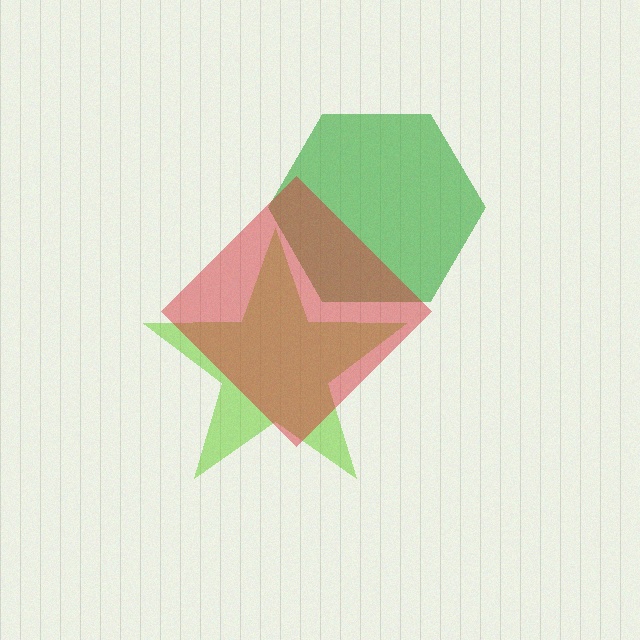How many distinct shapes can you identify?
There are 3 distinct shapes: a lime star, a green hexagon, a red diamond.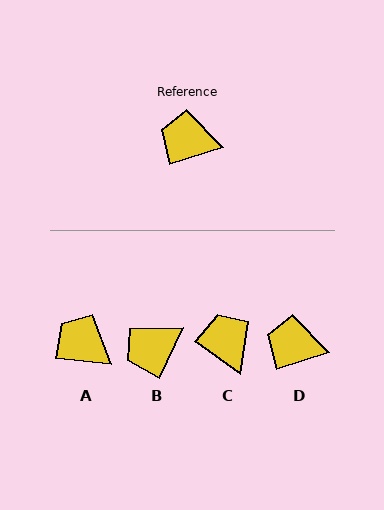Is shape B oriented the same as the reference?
No, it is off by about 47 degrees.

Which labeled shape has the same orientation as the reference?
D.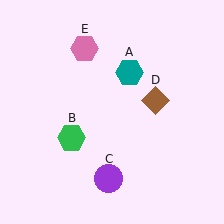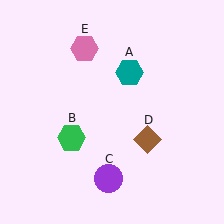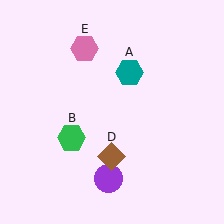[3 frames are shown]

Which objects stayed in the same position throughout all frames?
Teal hexagon (object A) and green hexagon (object B) and purple circle (object C) and pink hexagon (object E) remained stationary.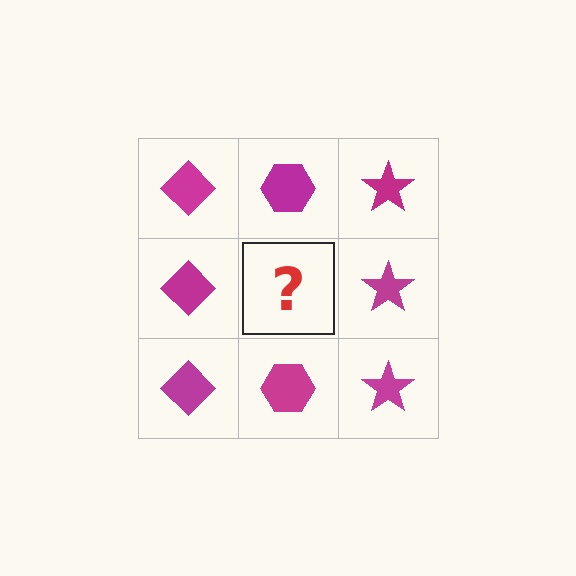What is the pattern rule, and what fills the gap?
The rule is that each column has a consistent shape. The gap should be filled with a magenta hexagon.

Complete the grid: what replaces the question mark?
The question mark should be replaced with a magenta hexagon.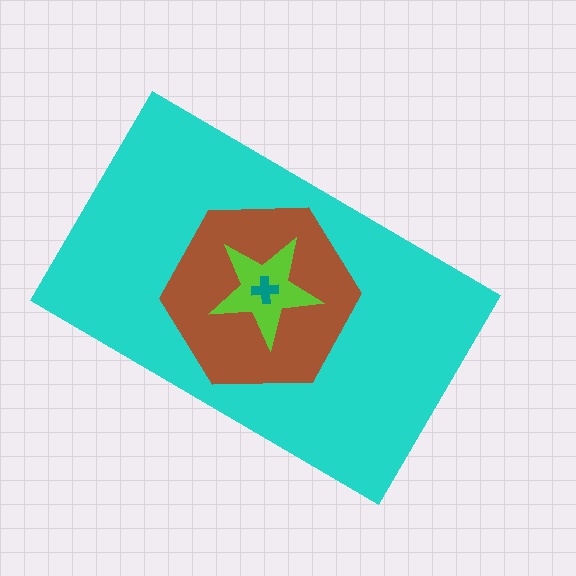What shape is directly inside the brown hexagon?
The lime star.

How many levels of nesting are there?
4.